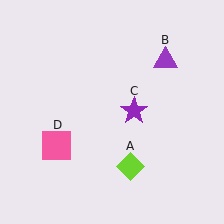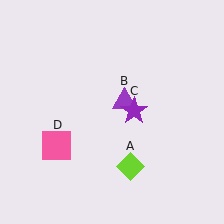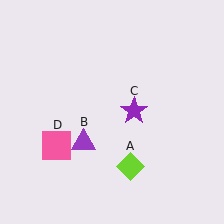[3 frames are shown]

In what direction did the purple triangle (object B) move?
The purple triangle (object B) moved down and to the left.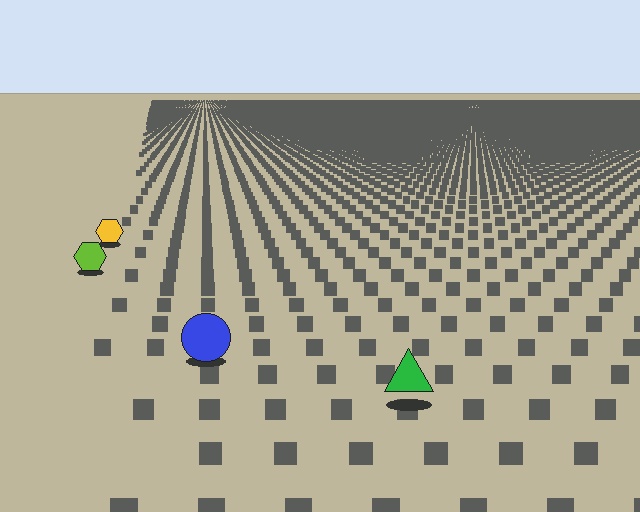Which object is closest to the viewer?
The green triangle is closest. The texture marks near it are larger and more spread out.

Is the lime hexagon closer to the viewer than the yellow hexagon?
Yes. The lime hexagon is closer — you can tell from the texture gradient: the ground texture is coarser near it.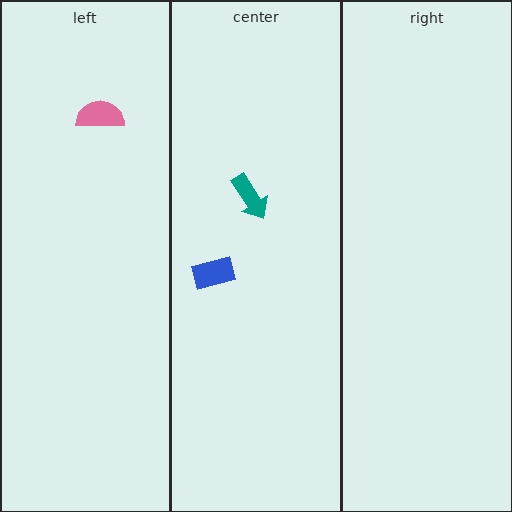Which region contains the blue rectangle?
The center region.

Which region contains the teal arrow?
The center region.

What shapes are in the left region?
The pink semicircle.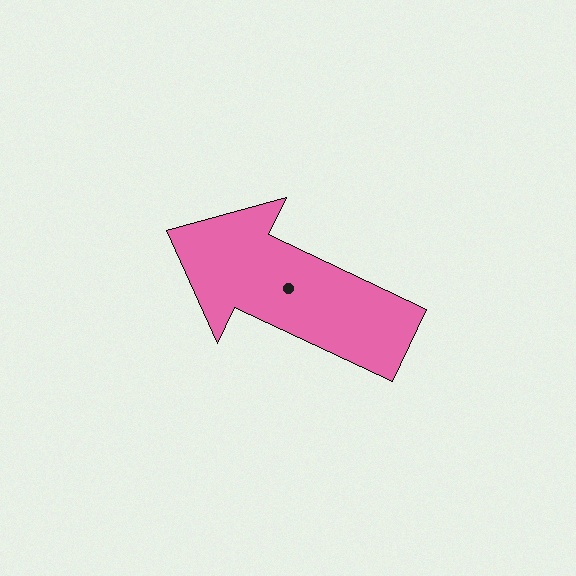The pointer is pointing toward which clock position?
Roughly 10 o'clock.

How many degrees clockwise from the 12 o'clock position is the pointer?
Approximately 295 degrees.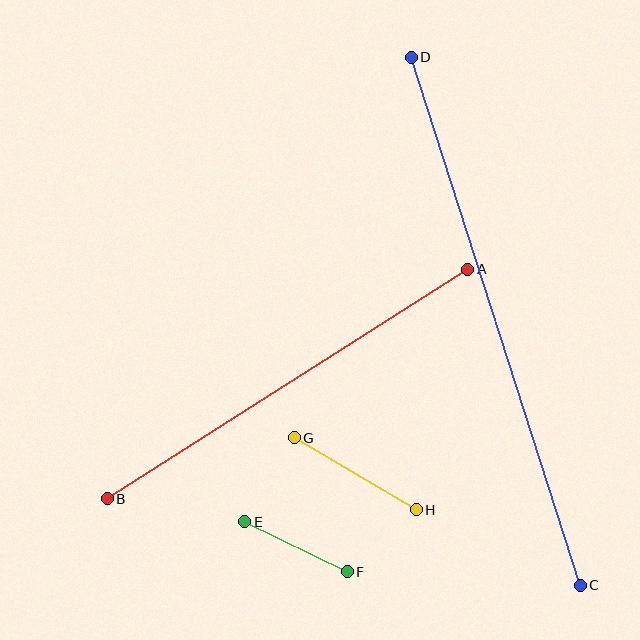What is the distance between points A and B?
The distance is approximately 427 pixels.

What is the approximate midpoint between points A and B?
The midpoint is at approximately (288, 384) pixels.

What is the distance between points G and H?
The distance is approximately 142 pixels.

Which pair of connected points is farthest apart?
Points C and D are farthest apart.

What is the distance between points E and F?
The distance is approximately 114 pixels.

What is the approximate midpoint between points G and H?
The midpoint is at approximately (355, 474) pixels.